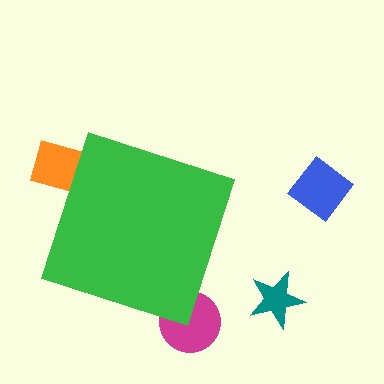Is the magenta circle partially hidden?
Yes, the magenta circle is partially hidden behind the green diamond.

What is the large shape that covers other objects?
A green diamond.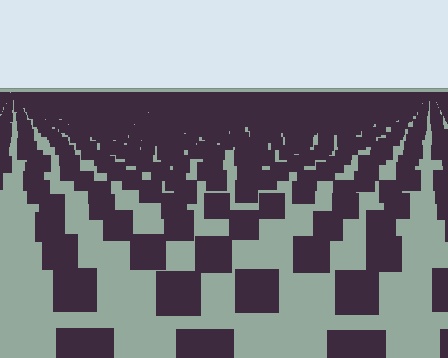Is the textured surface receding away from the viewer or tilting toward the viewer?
The surface is receding away from the viewer. Texture elements get smaller and denser toward the top.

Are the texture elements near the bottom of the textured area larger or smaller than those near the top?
Larger. Near the bottom, elements are closer to the viewer and appear at a bigger on-screen size.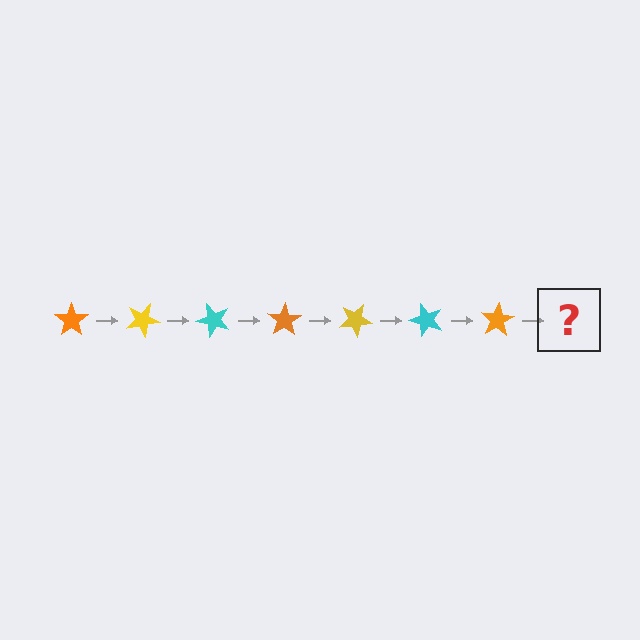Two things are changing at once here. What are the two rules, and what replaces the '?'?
The two rules are that it rotates 25 degrees each step and the color cycles through orange, yellow, and cyan. The '?' should be a yellow star, rotated 175 degrees from the start.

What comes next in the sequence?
The next element should be a yellow star, rotated 175 degrees from the start.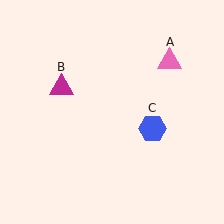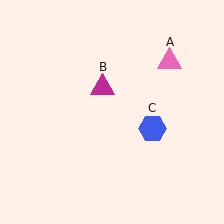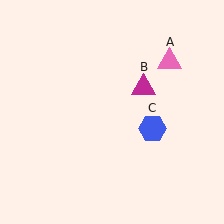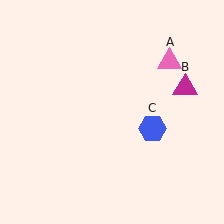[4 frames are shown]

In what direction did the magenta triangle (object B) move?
The magenta triangle (object B) moved right.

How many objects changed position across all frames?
1 object changed position: magenta triangle (object B).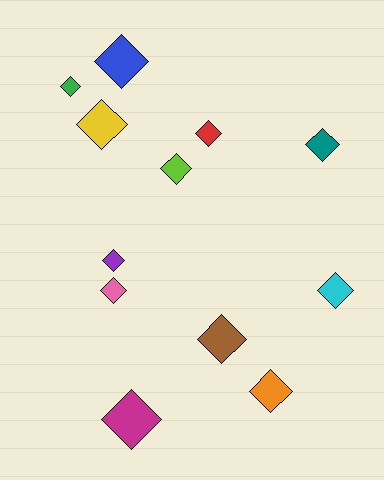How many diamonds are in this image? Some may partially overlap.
There are 12 diamonds.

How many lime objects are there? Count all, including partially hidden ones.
There is 1 lime object.